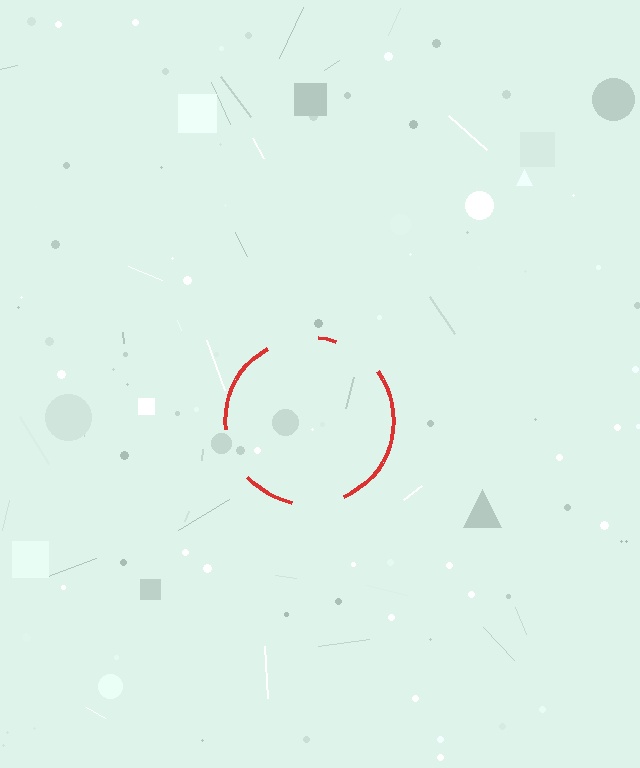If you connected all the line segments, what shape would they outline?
They would outline a circle.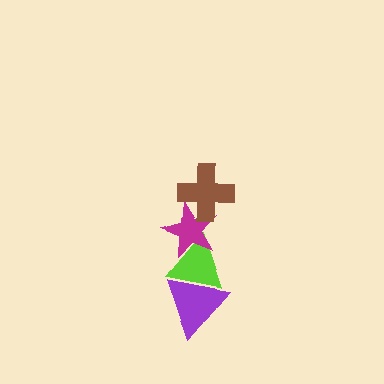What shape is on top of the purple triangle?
The lime triangle is on top of the purple triangle.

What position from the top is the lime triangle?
The lime triangle is 3rd from the top.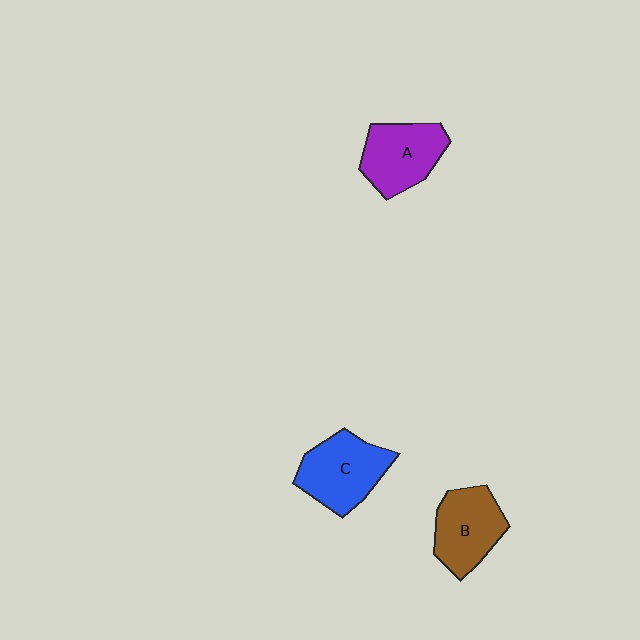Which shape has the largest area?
Shape C (blue).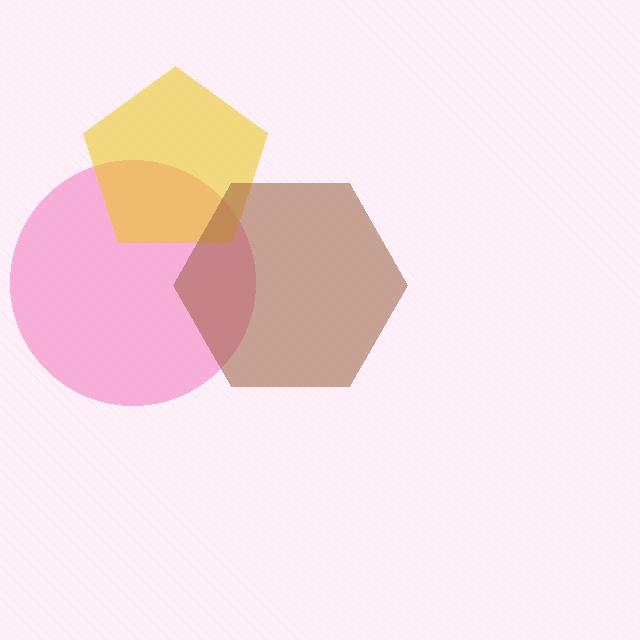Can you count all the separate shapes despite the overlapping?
Yes, there are 3 separate shapes.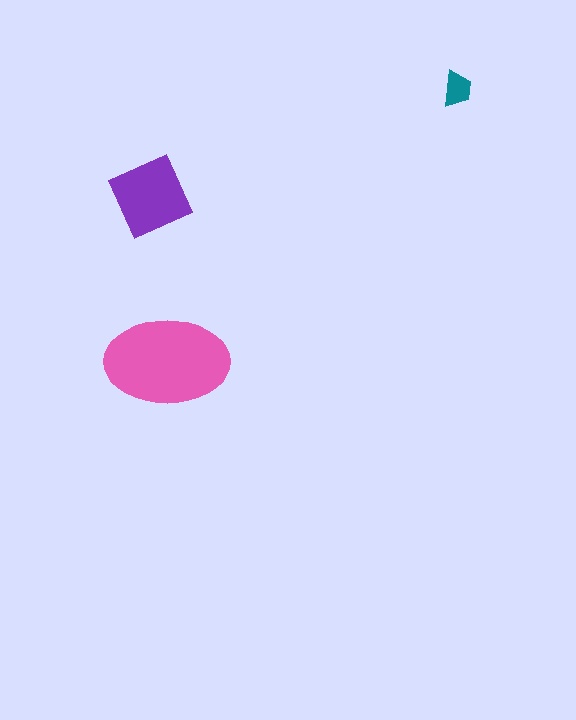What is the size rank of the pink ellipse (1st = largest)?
1st.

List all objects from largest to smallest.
The pink ellipse, the purple diamond, the teal trapezoid.